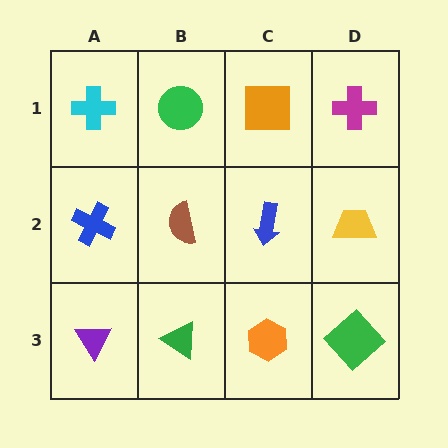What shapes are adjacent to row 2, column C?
An orange square (row 1, column C), an orange hexagon (row 3, column C), a brown semicircle (row 2, column B), a yellow trapezoid (row 2, column D).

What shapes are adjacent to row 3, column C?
A blue arrow (row 2, column C), a green triangle (row 3, column B), a green diamond (row 3, column D).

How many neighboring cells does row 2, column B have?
4.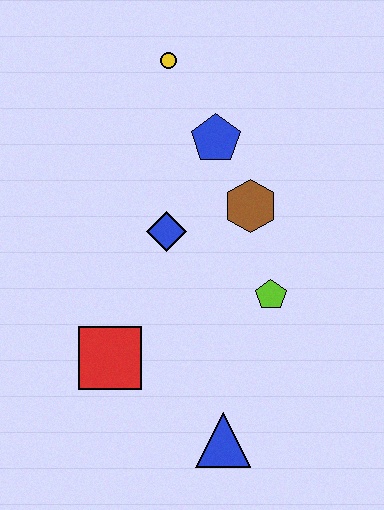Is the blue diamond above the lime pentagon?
Yes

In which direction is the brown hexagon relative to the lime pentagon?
The brown hexagon is above the lime pentagon.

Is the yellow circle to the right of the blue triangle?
No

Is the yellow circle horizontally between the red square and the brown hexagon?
Yes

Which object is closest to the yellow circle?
The blue pentagon is closest to the yellow circle.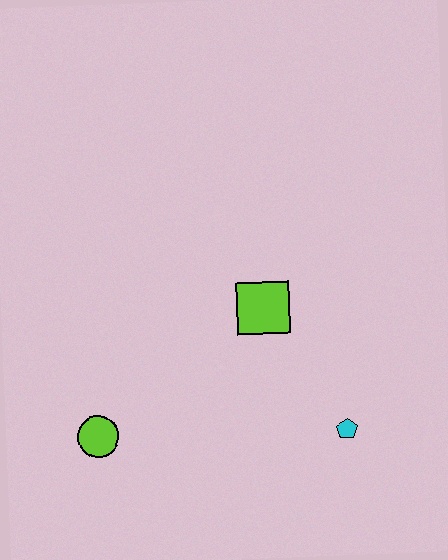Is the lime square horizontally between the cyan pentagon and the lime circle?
Yes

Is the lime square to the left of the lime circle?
No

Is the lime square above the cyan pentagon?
Yes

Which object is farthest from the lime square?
The lime circle is farthest from the lime square.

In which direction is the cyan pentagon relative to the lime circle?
The cyan pentagon is to the right of the lime circle.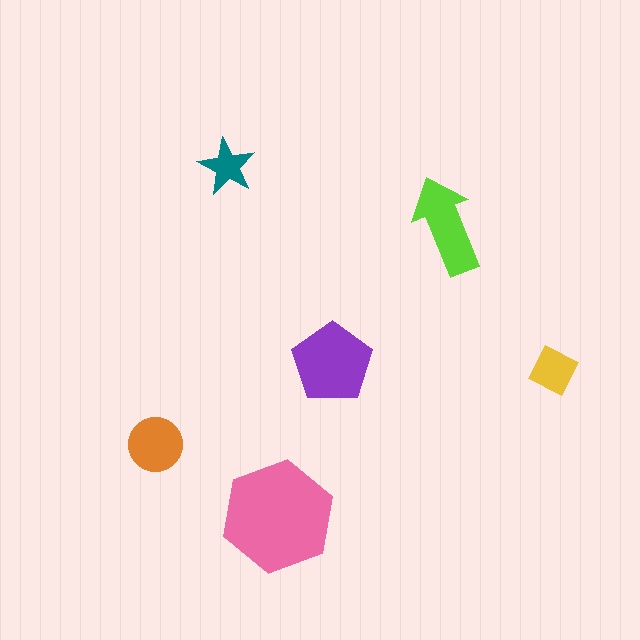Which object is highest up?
The teal star is topmost.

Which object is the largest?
The pink hexagon.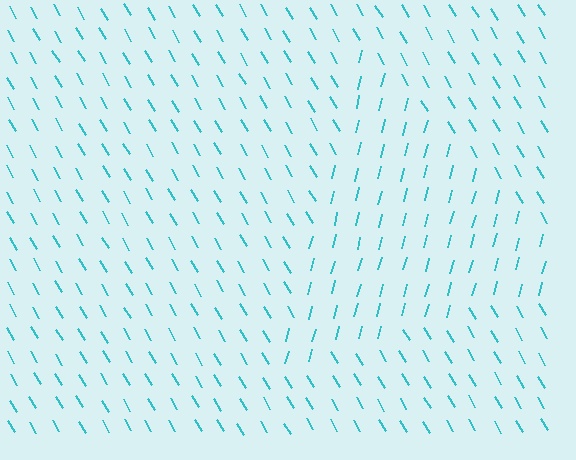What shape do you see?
I see a triangle.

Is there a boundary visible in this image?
Yes, there is a texture boundary formed by a change in line orientation.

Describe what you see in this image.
The image is filled with small cyan line segments. A triangle region in the image has lines oriented differently from the surrounding lines, creating a visible texture boundary.